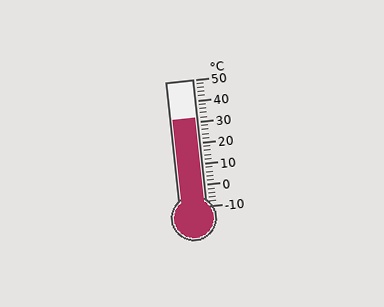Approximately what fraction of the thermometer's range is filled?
The thermometer is filled to approximately 70% of its range.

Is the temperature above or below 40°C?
The temperature is below 40°C.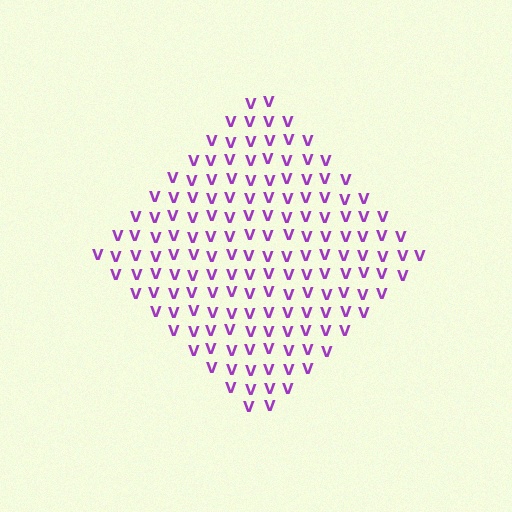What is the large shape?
The large shape is a diamond.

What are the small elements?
The small elements are letter V's.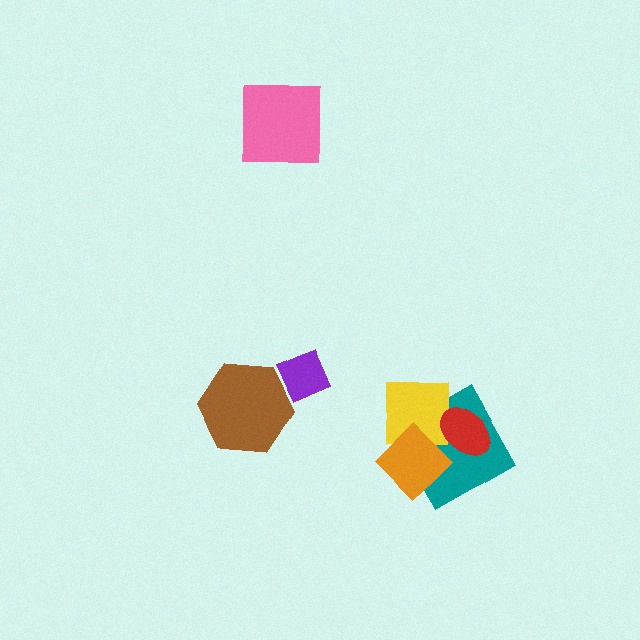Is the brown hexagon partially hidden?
Yes, it is partially covered by another shape.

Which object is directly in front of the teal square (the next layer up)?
The yellow square is directly in front of the teal square.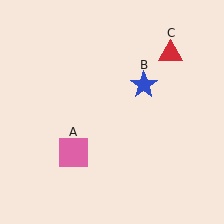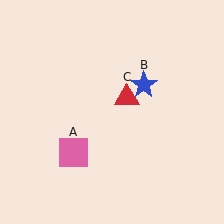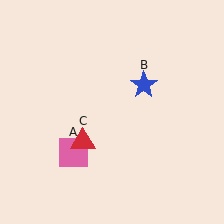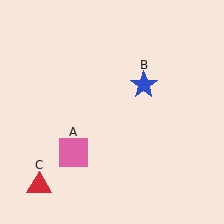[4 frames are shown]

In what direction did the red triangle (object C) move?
The red triangle (object C) moved down and to the left.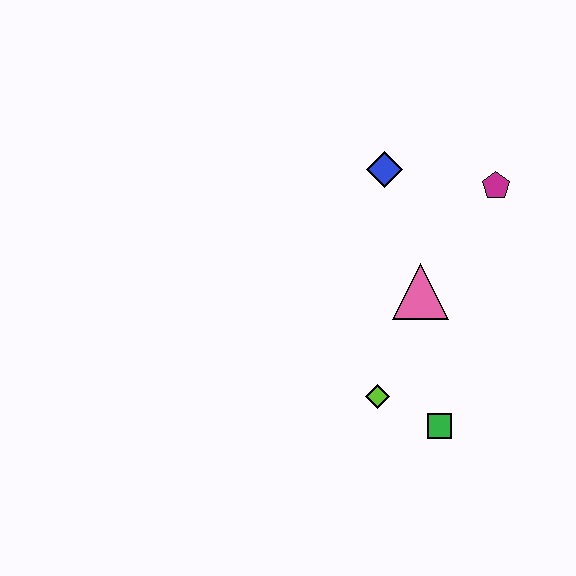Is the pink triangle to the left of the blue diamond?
No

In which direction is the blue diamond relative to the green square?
The blue diamond is above the green square.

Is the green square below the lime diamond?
Yes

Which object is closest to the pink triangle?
The lime diamond is closest to the pink triangle.